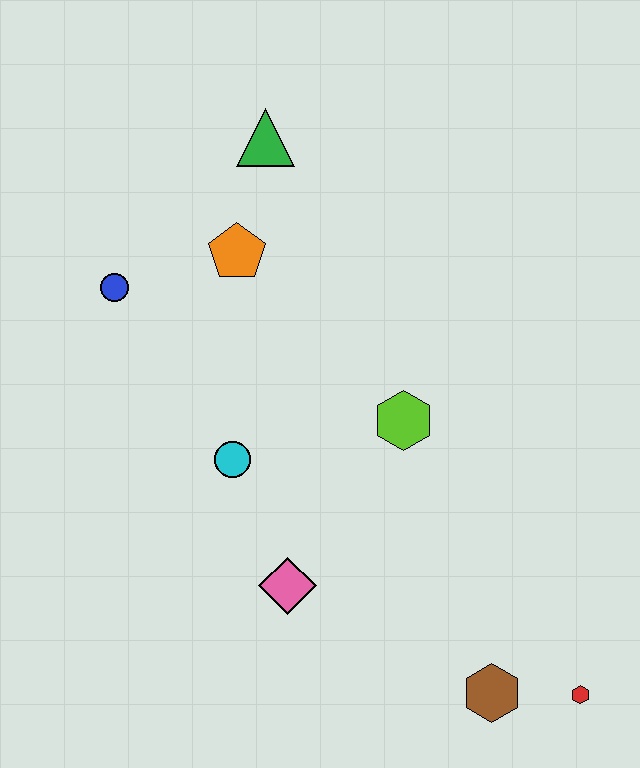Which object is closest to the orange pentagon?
The green triangle is closest to the orange pentagon.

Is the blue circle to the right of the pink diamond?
No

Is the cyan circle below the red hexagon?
No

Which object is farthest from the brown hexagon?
The green triangle is farthest from the brown hexagon.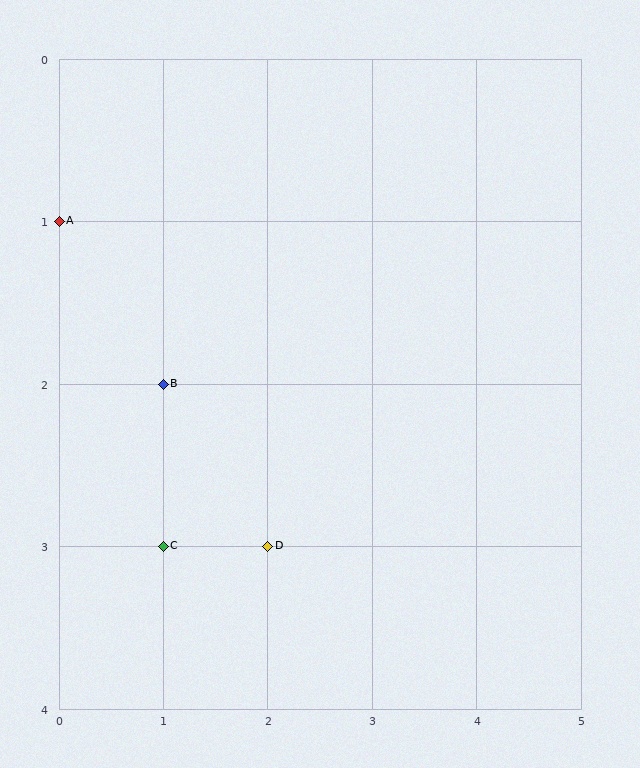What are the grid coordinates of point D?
Point D is at grid coordinates (2, 3).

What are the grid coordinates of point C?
Point C is at grid coordinates (1, 3).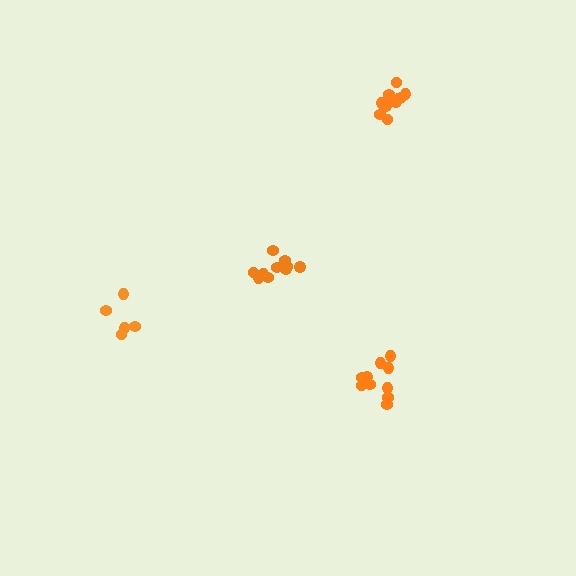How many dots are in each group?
Group 1: 11 dots, Group 2: 11 dots, Group 3: 5 dots, Group 4: 11 dots (38 total).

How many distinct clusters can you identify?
There are 4 distinct clusters.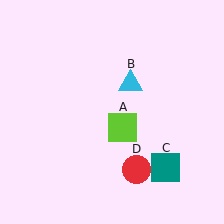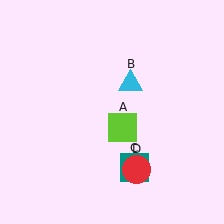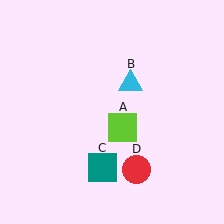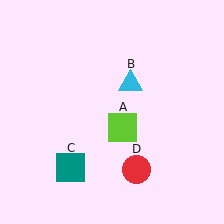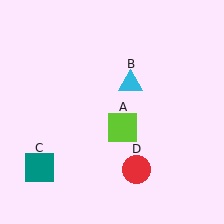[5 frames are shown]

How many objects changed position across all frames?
1 object changed position: teal square (object C).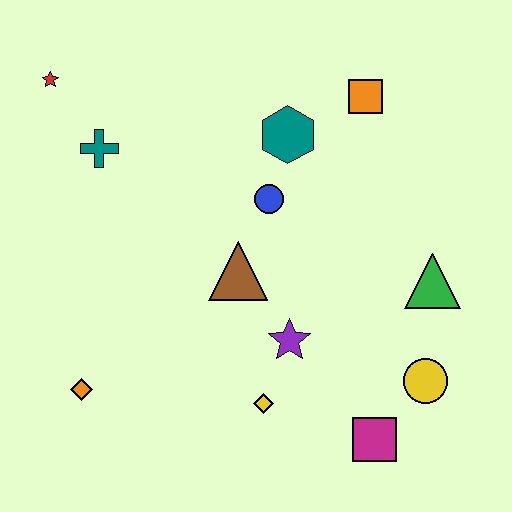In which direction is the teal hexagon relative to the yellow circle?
The teal hexagon is above the yellow circle.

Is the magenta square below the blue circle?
Yes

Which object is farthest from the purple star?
The red star is farthest from the purple star.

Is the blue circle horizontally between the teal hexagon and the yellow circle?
No